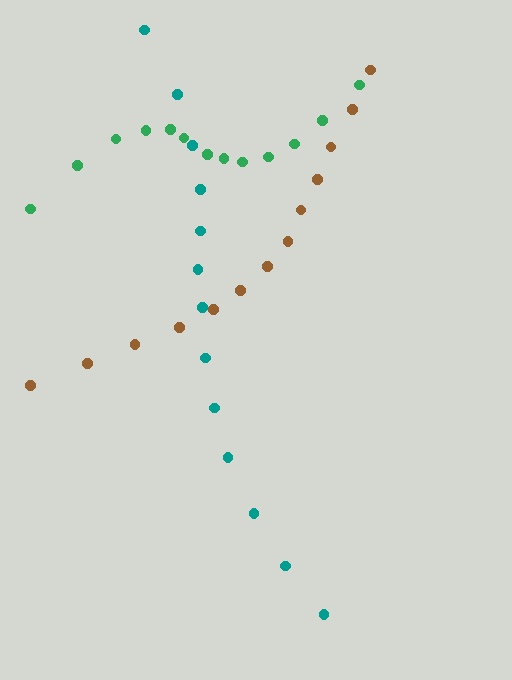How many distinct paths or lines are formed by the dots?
There are 3 distinct paths.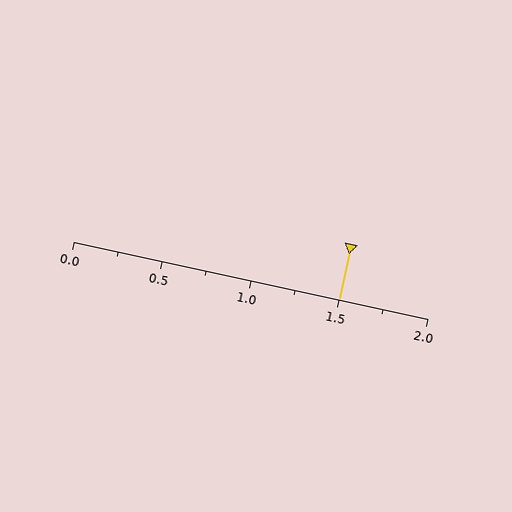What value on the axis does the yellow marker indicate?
The marker indicates approximately 1.5.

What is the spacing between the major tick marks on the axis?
The major ticks are spaced 0.5 apart.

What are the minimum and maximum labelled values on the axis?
The axis runs from 0.0 to 2.0.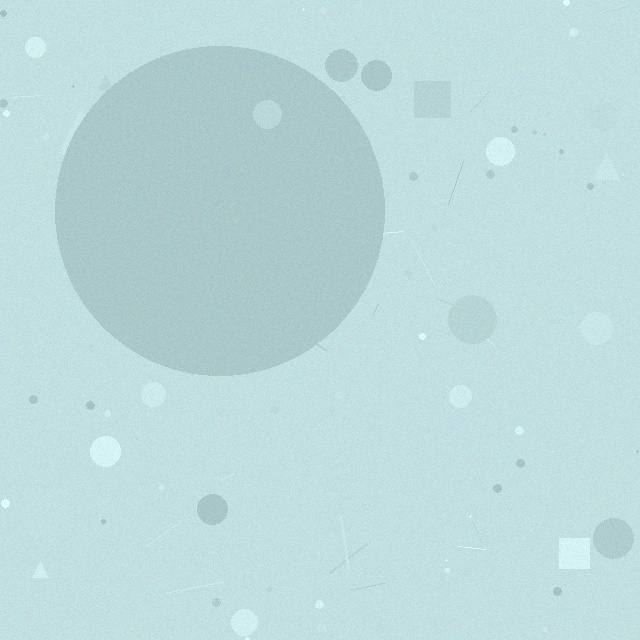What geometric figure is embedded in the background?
A circle is embedded in the background.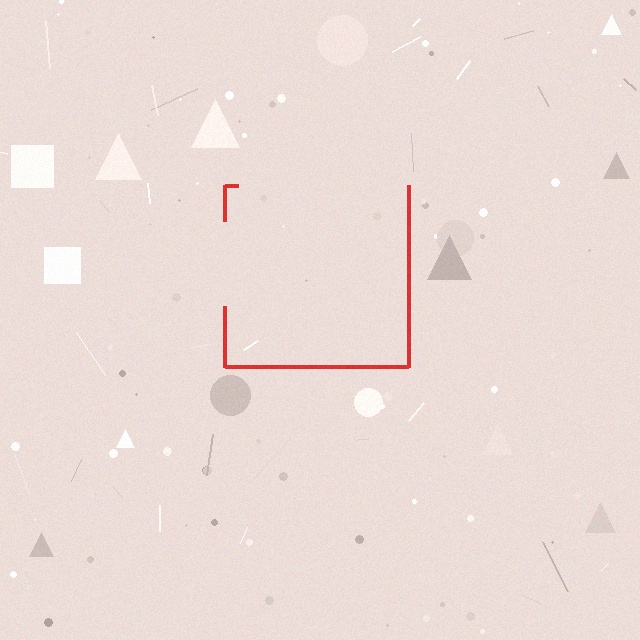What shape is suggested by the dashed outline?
The dashed outline suggests a square.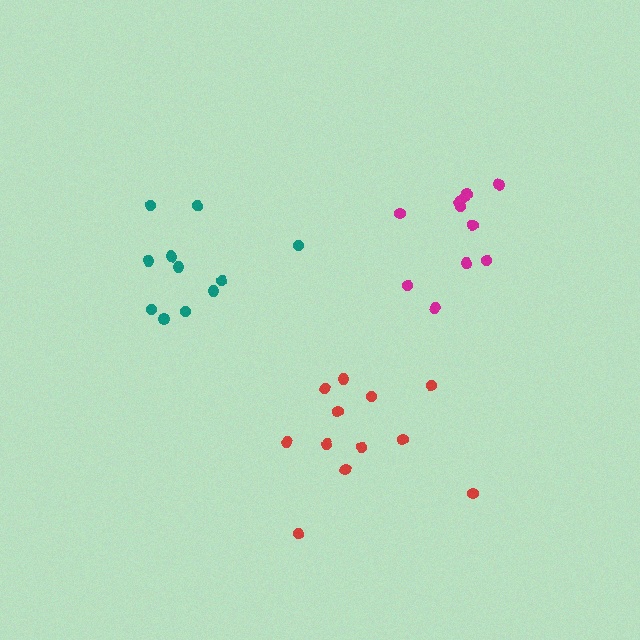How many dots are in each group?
Group 1: 12 dots, Group 2: 11 dots, Group 3: 11 dots (34 total).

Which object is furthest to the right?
The magenta cluster is rightmost.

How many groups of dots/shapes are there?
There are 3 groups.